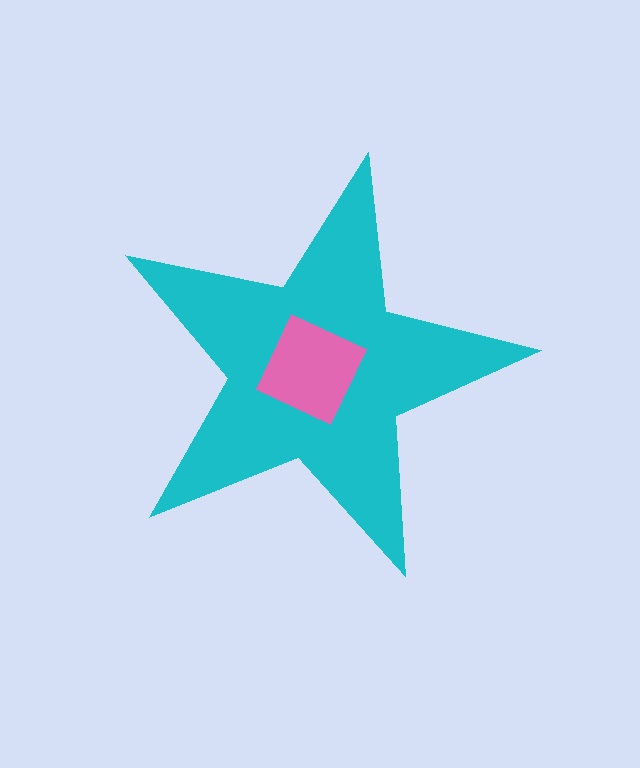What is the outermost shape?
The cyan star.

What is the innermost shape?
The pink diamond.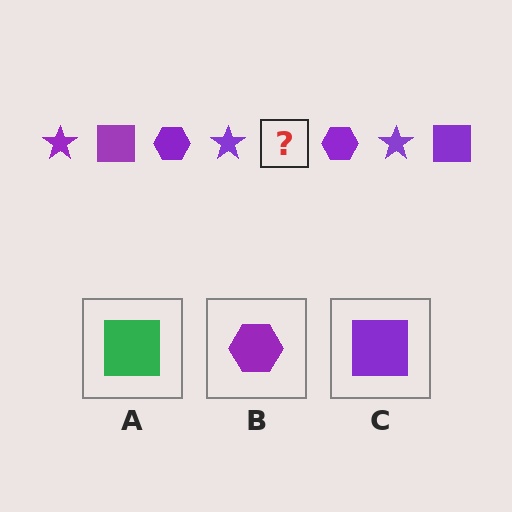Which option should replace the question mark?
Option C.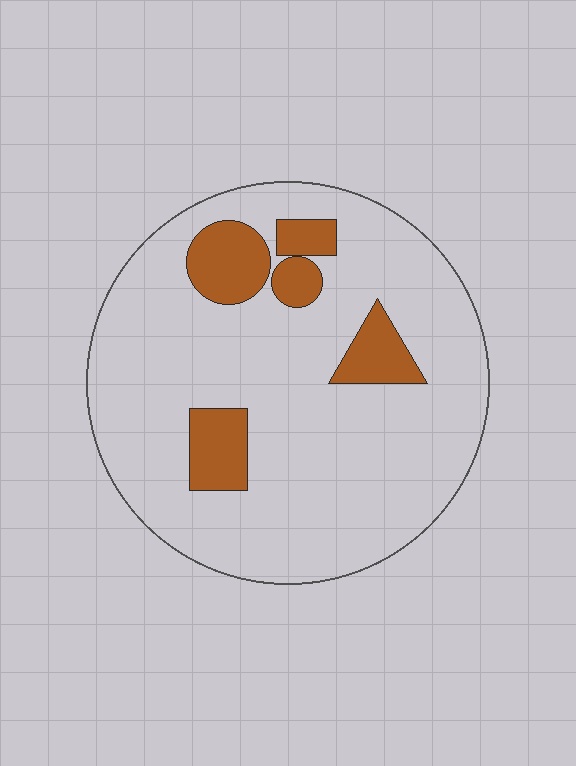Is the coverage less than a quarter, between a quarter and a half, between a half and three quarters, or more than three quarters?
Less than a quarter.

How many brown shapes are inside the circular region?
5.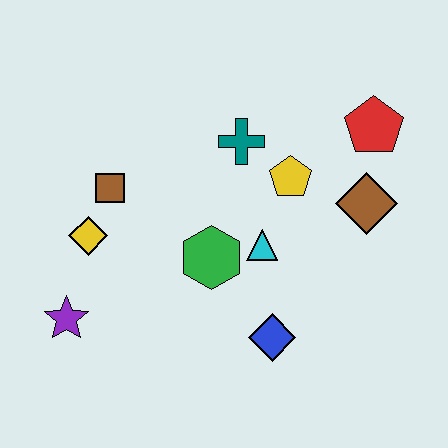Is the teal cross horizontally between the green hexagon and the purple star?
No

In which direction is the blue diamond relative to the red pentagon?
The blue diamond is below the red pentagon.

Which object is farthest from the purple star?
The red pentagon is farthest from the purple star.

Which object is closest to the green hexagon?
The cyan triangle is closest to the green hexagon.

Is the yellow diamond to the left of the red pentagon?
Yes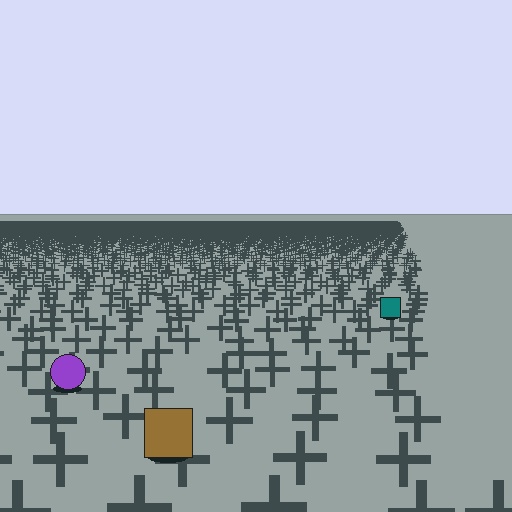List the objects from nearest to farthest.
From nearest to farthest: the brown square, the purple circle, the teal square.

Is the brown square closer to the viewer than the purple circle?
Yes. The brown square is closer — you can tell from the texture gradient: the ground texture is coarser near it.